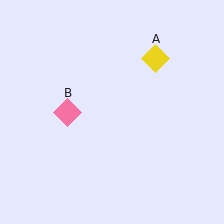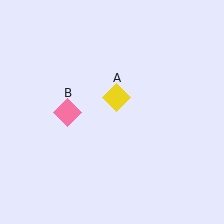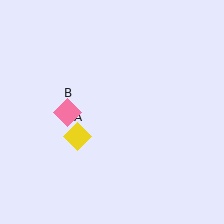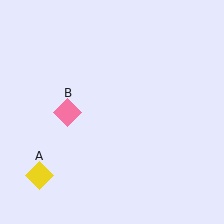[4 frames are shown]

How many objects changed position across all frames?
1 object changed position: yellow diamond (object A).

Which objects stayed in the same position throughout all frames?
Pink diamond (object B) remained stationary.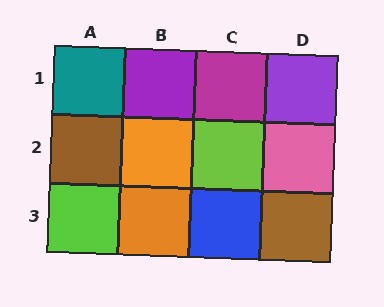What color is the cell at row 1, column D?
Purple.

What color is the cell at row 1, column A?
Teal.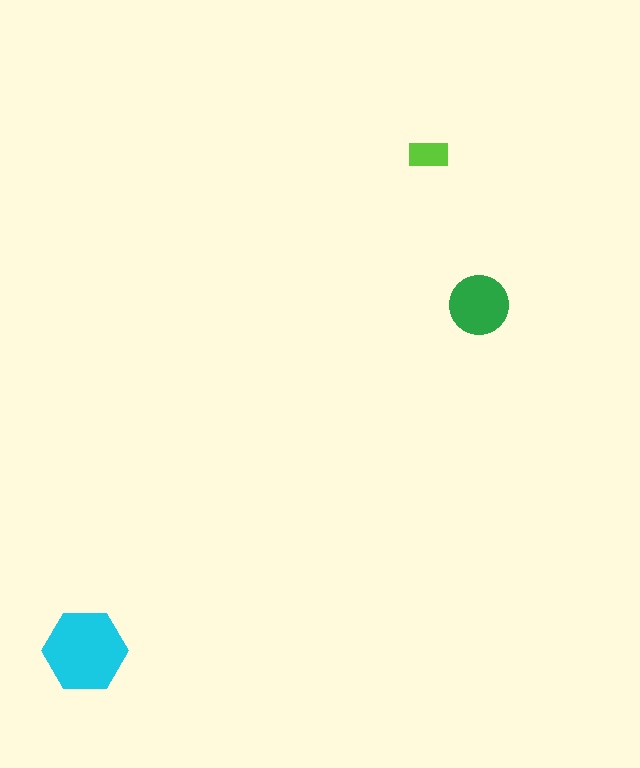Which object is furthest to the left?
The cyan hexagon is leftmost.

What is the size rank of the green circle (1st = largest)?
2nd.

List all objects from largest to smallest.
The cyan hexagon, the green circle, the lime rectangle.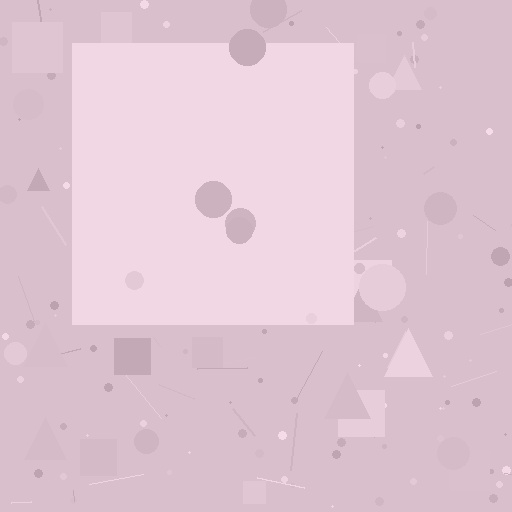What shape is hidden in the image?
A square is hidden in the image.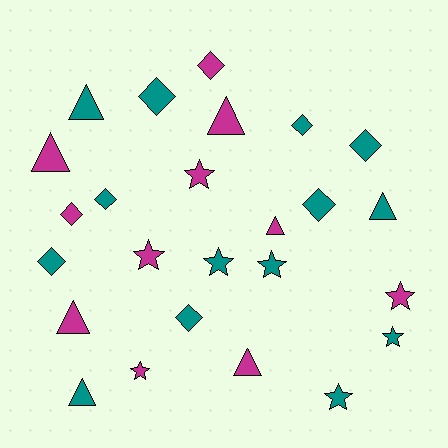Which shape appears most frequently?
Diamond, with 9 objects.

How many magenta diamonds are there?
There are 2 magenta diamonds.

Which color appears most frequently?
Teal, with 14 objects.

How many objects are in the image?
There are 25 objects.